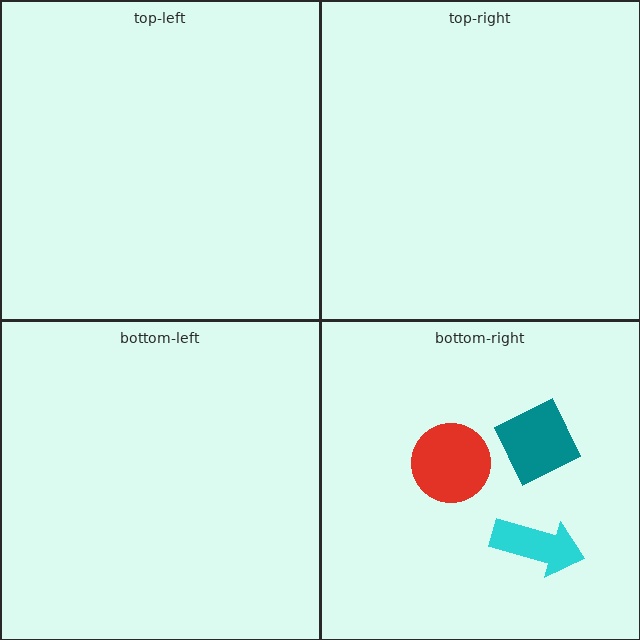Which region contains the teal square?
The bottom-right region.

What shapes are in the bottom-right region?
The red circle, the teal square, the cyan arrow.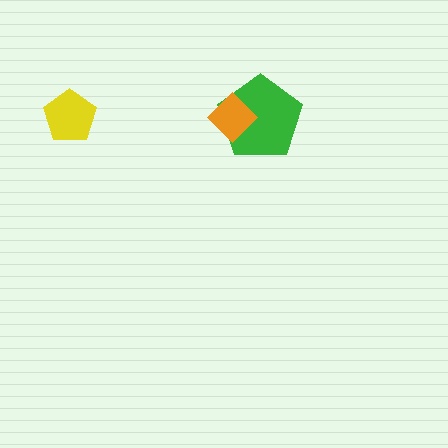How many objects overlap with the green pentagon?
1 object overlaps with the green pentagon.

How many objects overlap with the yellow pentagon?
0 objects overlap with the yellow pentagon.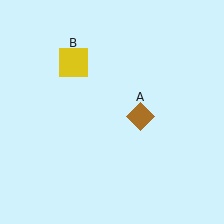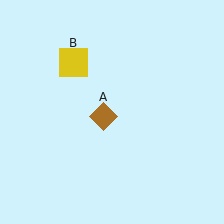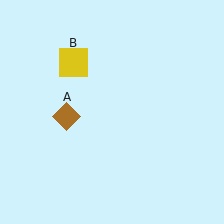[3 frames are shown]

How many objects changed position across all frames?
1 object changed position: brown diamond (object A).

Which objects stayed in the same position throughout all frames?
Yellow square (object B) remained stationary.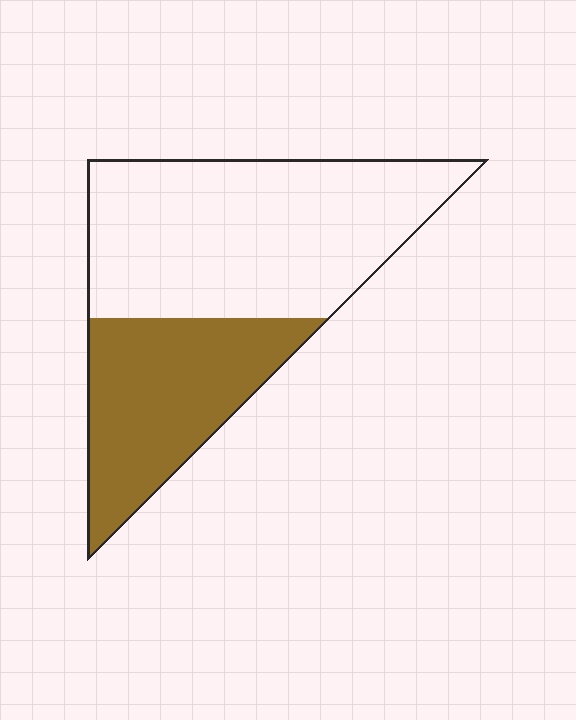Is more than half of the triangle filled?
No.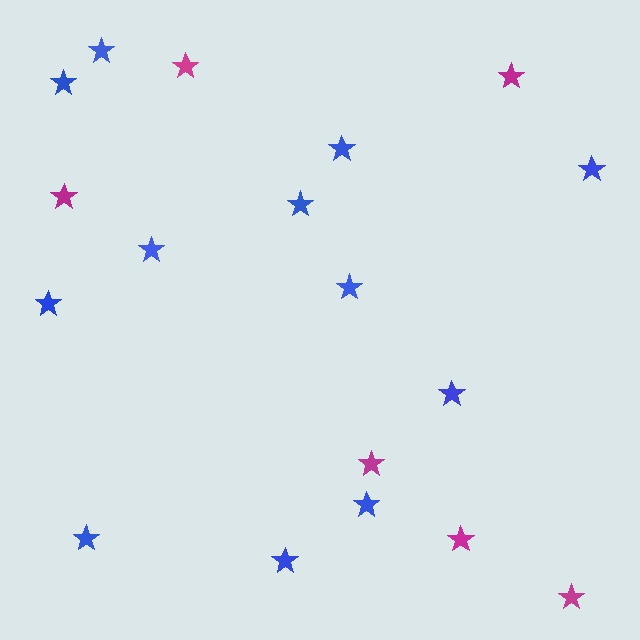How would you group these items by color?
There are 2 groups: one group of blue stars (12) and one group of magenta stars (6).